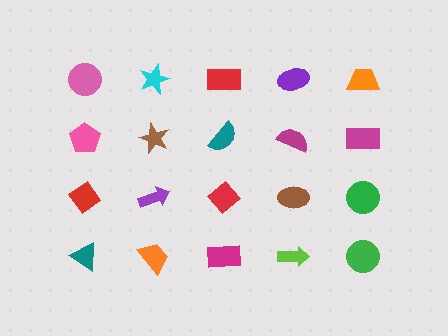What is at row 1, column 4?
A purple ellipse.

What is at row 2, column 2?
A brown star.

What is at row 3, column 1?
A red diamond.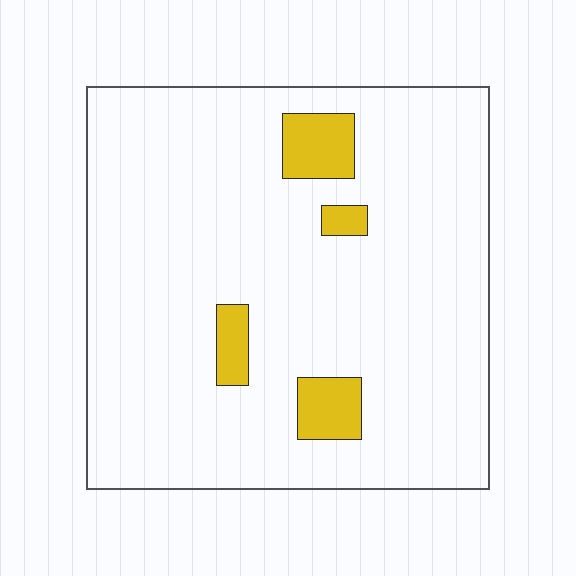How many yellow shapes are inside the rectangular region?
4.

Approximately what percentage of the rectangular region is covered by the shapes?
Approximately 10%.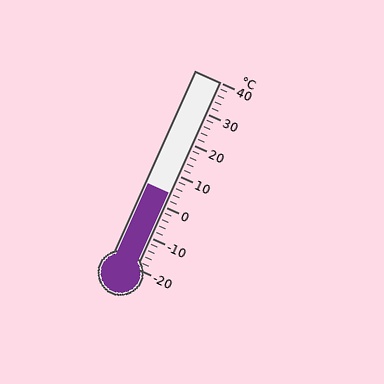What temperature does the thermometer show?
The thermometer shows approximately 4°C.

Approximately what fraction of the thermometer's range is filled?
The thermometer is filled to approximately 40% of its range.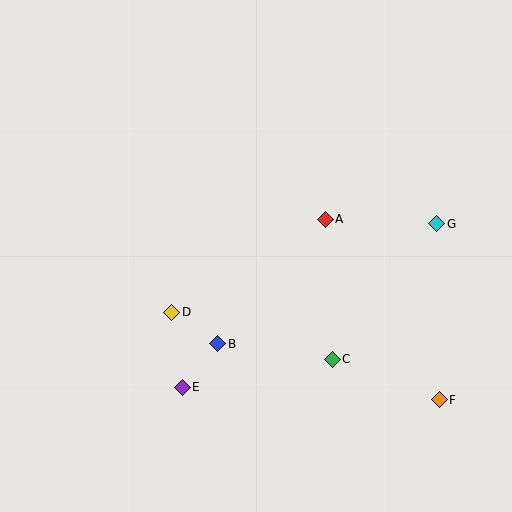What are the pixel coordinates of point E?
Point E is at (182, 387).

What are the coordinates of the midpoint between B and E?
The midpoint between B and E is at (200, 366).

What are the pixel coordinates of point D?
Point D is at (172, 312).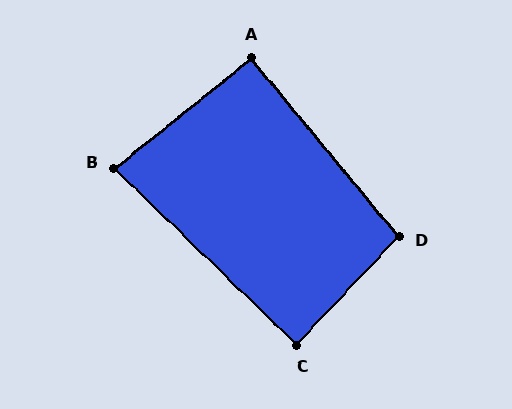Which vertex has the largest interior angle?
D, at approximately 97 degrees.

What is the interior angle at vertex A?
Approximately 91 degrees (approximately right).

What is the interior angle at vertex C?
Approximately 89 degrees (approximately right).